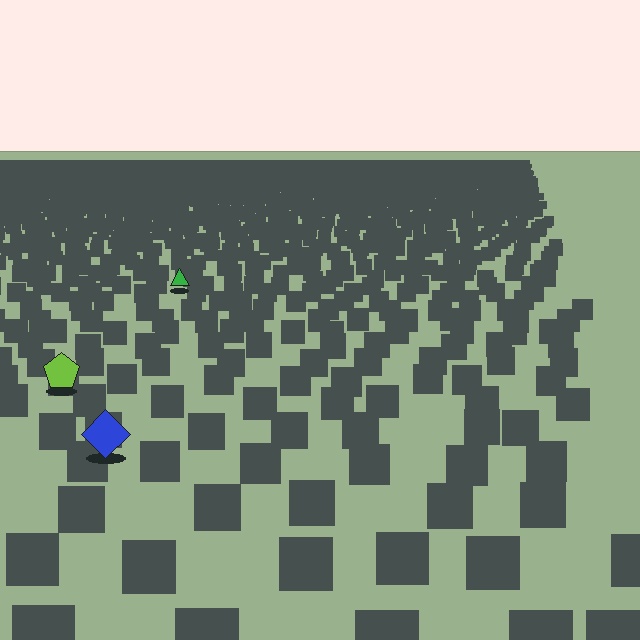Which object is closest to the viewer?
The blue diamond is closest. The texture marks near it are larger and more spread out.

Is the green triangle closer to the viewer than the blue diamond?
No. The blue diamond is closer — you can tell from the texture gradient: the ground texture is coarser near it.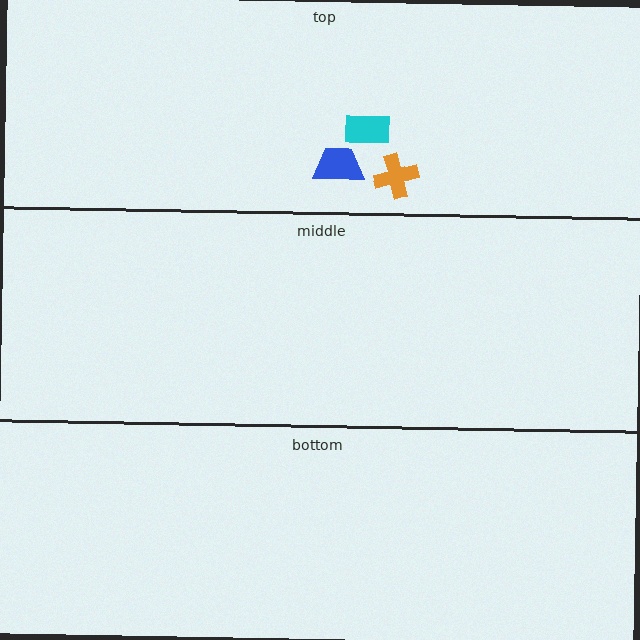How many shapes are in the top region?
3.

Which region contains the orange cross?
The top region.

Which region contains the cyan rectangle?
The top region.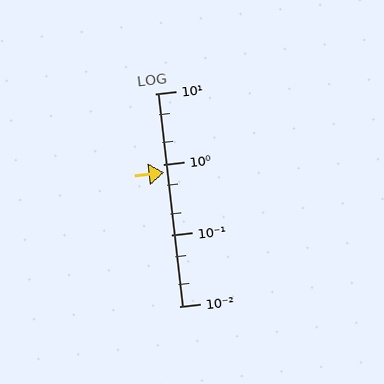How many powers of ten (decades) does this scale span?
The scale spans 3 decades, from 0.01 to 10.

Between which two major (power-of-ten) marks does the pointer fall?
The pointer is between 0.1 and 1.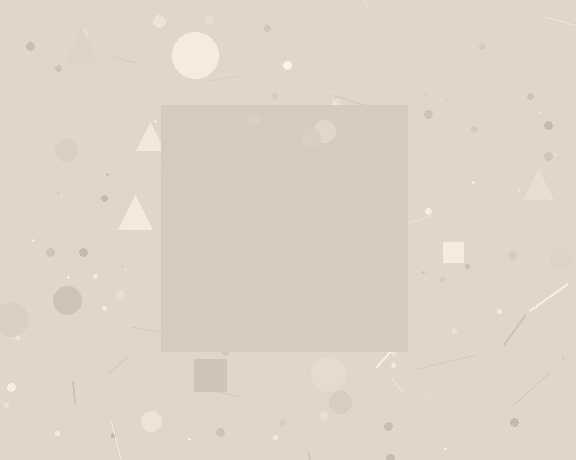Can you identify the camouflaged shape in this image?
The camouflaged shape is a square.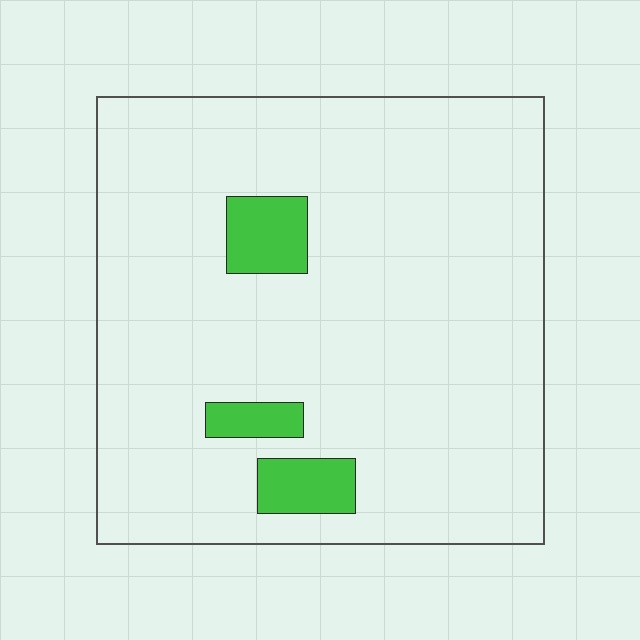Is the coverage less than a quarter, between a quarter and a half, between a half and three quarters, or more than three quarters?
Less than a quarter.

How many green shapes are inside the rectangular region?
3.